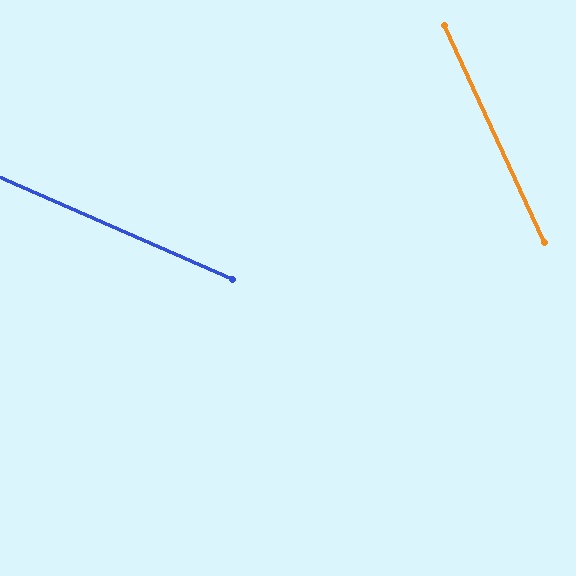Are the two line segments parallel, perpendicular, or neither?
Neither parallel nor perpendicular — they differ by about 42°.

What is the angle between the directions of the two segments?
Approximately 42 degrees.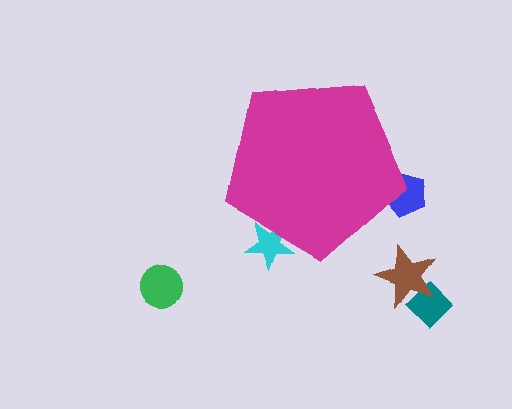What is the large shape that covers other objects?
A magenta pentagon.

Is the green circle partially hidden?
No, the green circle is fully visible.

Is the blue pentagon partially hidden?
Yes, the blue pentagon is partially hidden behind the magenta pentagon.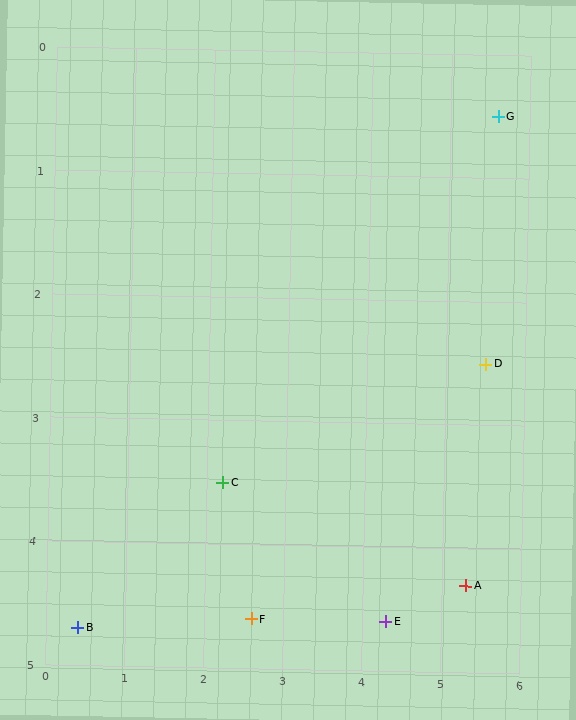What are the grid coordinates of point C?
Point C is at approximately (2.2, 3.5).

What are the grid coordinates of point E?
Point E is at approximately (4.3, 4.6).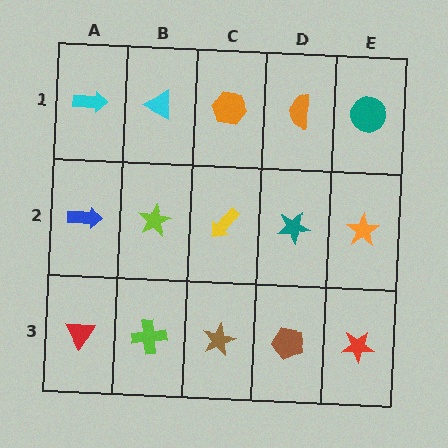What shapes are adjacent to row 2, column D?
An orange semicircle (row 1, column D), a brown pentagon (row 3, column D), a yellow arrow (row 2, column C), an orange star (row 2, column E).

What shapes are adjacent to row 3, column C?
A yellow arrow (row 2, column C), a lime cross (row 3, column B), a brown pentagon (row 3, column D).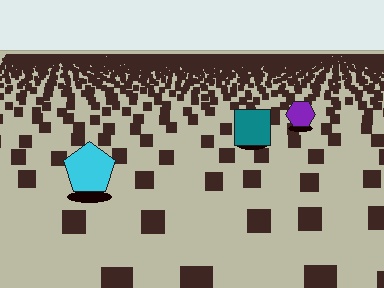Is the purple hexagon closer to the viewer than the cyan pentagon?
No. The cyan pentagon is closer — you can tell from the texture gradient: the ground texture is coarser near it.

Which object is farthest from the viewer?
The purple hexagon is farthest from the viewer. It appears smaller and the ground texture around it is denser.